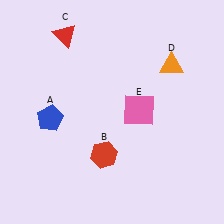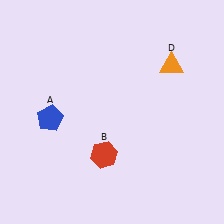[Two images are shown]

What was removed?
The pink square (E), the red triangle (C) were removed in Image 2.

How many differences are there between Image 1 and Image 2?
There are 2 differences between the two images.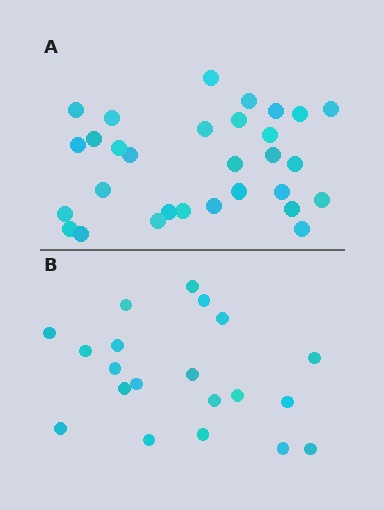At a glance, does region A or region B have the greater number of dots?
Region A (the top region) has more dots.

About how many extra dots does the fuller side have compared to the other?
Region A has roughly 10 or so more dots than region B.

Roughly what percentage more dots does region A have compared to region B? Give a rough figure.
About 50% more.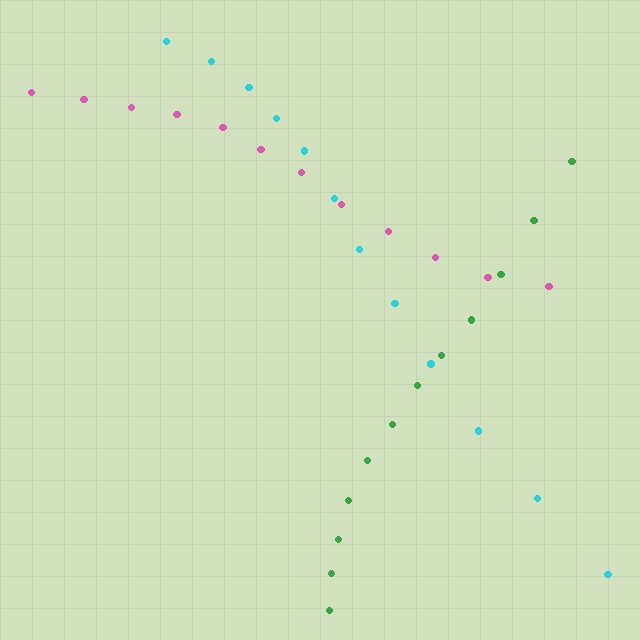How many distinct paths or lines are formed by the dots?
There are 3 distinct paths.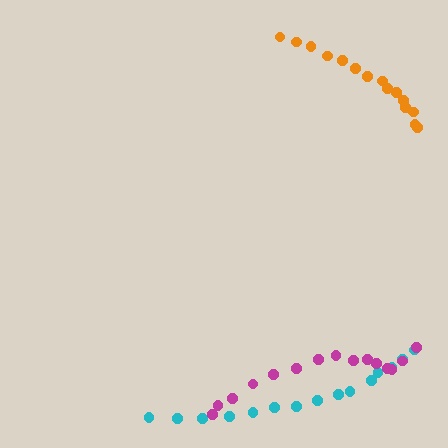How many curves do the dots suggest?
There are 3 distinct paths.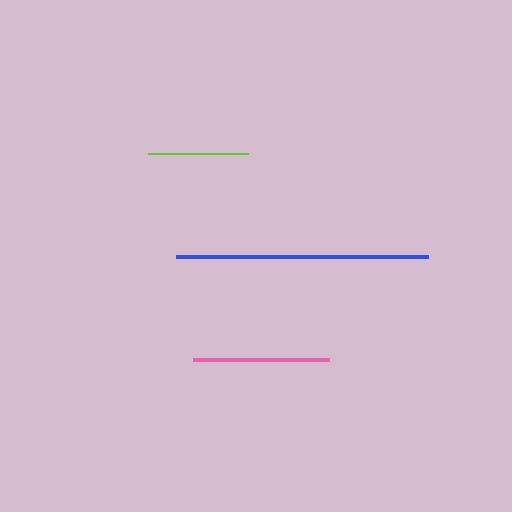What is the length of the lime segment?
The lime segment is approximately 100 pixels long.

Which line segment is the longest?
The blue line is the longest at approximately 253 pixels.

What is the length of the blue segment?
The blue segment is approximately 253 pixels long.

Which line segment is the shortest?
The lime line is the shortest at approximately 100 pixels.